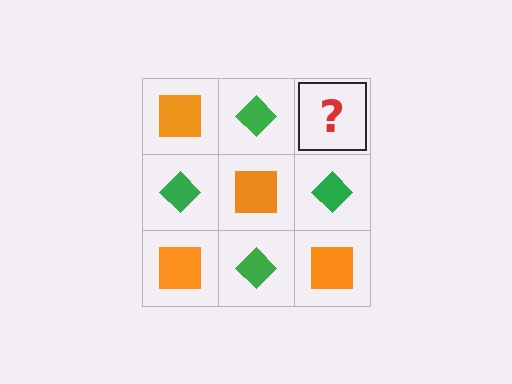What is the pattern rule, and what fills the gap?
The rule is that it alternates orange square and green diamond in a checkerboard pattern. The gap should be filled with an orange square.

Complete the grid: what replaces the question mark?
The question mark should be replaced with an orange square.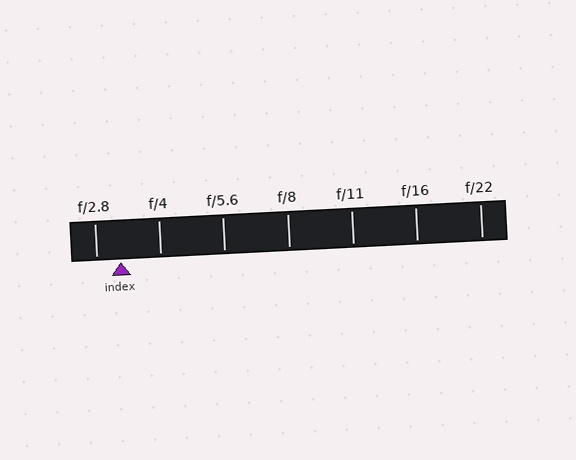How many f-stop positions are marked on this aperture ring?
There are 7 f-stop positions marked.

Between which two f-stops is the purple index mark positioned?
The index mark is between f/2.8 and f/4.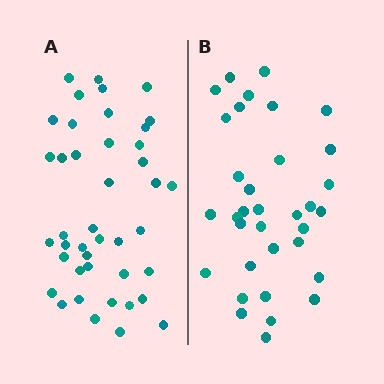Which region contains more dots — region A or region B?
Region A (the left region) has more dots.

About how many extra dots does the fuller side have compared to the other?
Region A has roughly 8 or so more dots than region B.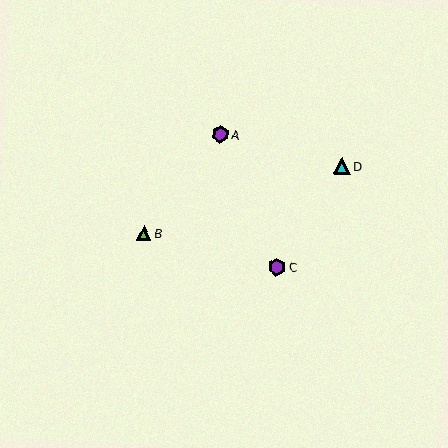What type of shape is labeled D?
Shape D is a cyan triangle.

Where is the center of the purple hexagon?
The center of the purple hexagon is at (277, 267).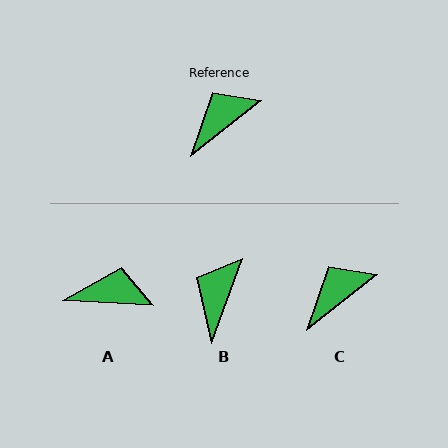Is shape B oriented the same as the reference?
No, it is off by about 32 degrees.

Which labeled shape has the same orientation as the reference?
C.